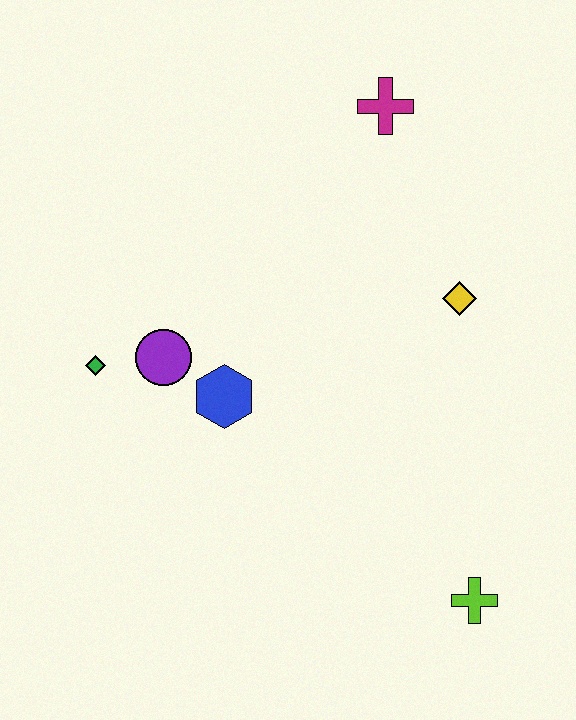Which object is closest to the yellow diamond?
The magenta cross is closest to the yellow diamond.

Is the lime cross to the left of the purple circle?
No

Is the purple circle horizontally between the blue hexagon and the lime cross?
No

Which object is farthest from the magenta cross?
The lime cross is farthest from the magenta cross.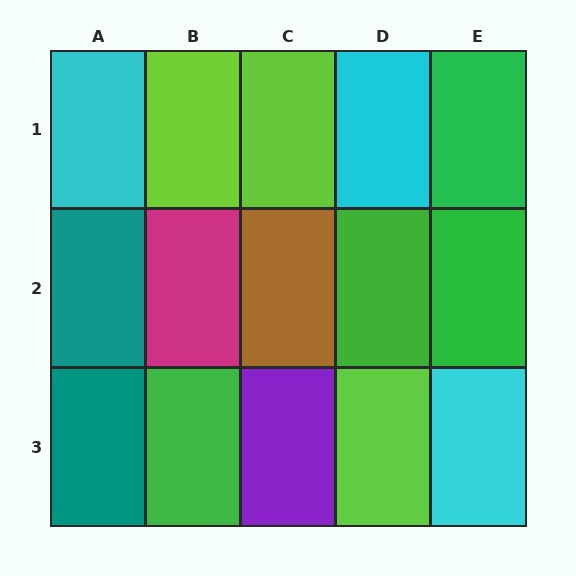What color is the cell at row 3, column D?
Lime.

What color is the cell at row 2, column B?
Magenta.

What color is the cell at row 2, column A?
Teal.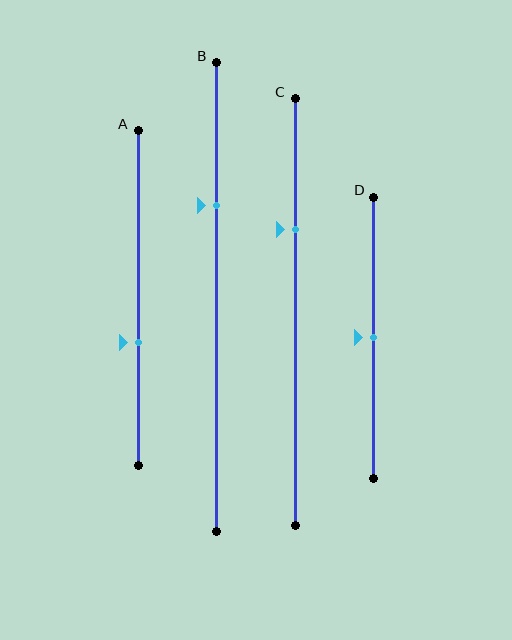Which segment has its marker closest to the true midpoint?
Segment D has its marker closest to the true midpoint.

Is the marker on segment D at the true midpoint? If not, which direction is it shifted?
Yes, the marker on segment D is at the true midpoint.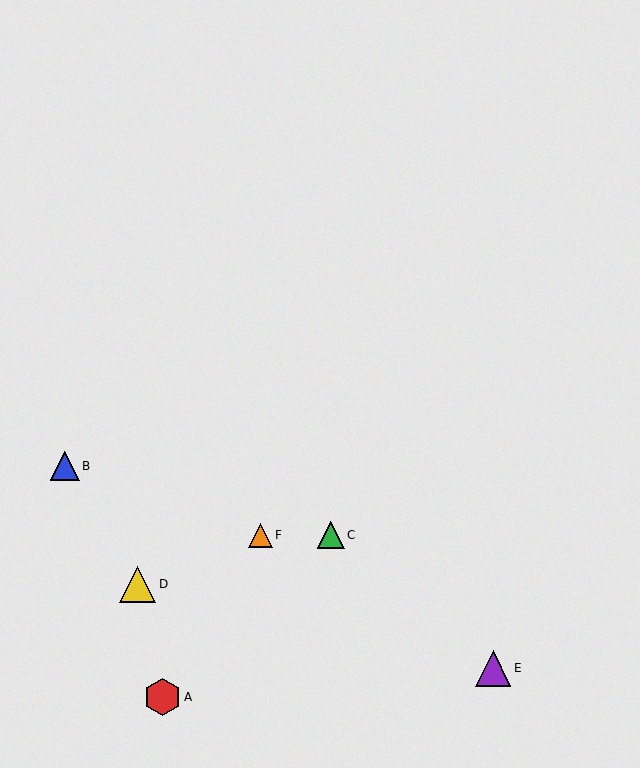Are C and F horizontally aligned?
Yes, both are at y≈535.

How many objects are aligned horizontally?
2 objects (C, F) are aligned horizontally.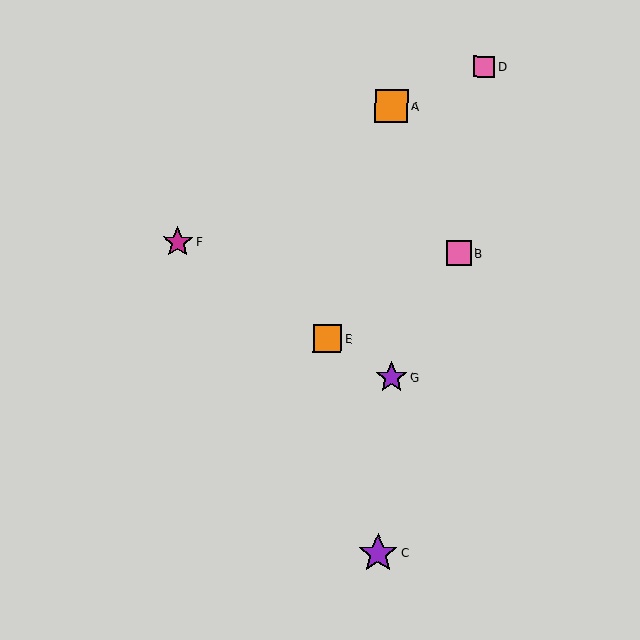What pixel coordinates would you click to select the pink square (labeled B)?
Click at (459, 253) to select the pink square B.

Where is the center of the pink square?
The center of the pink square is at (484, 67).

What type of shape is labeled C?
Shape C is a purple star.